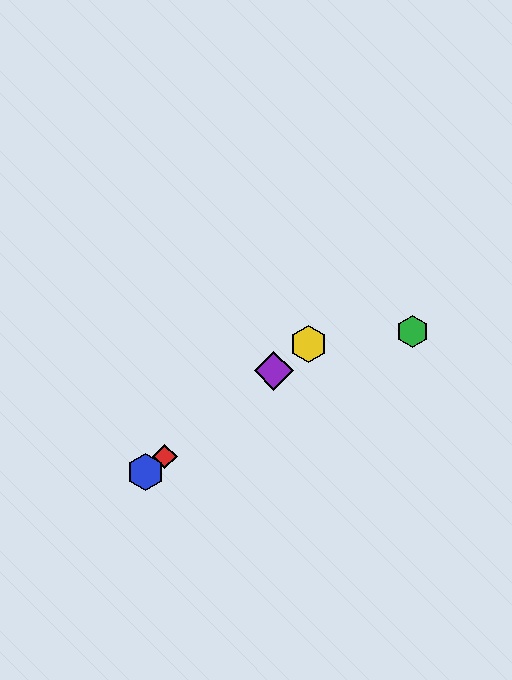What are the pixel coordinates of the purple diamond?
The purple diamond is at (274, 371).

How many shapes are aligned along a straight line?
4 shapes (the red diamond, the blue hexagon, the yellow hexagon, the purple diamond) are aligned along a straight line.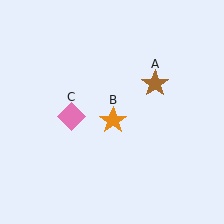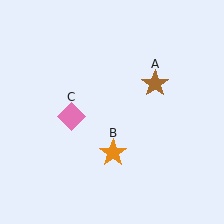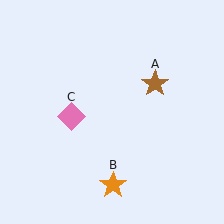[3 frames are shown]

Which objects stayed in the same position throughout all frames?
Brown star (object A) and pink diamond (object C) remained stationary.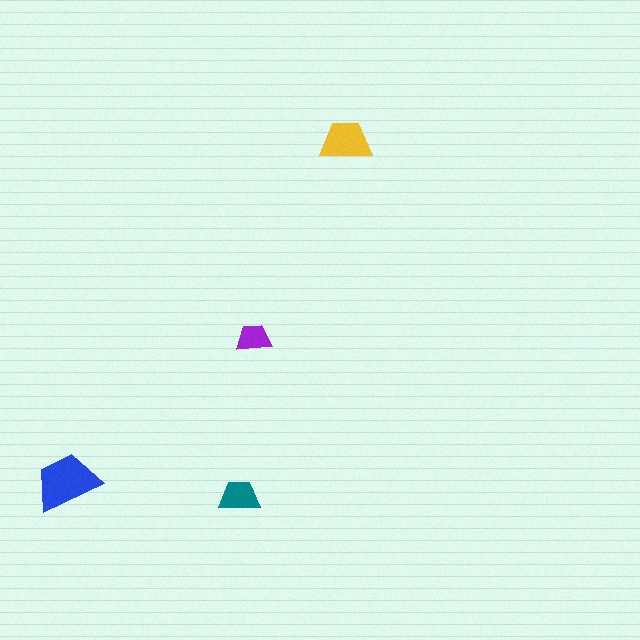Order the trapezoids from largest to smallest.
the blue one, the yellow one, the teal one, the purple one.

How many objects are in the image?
There are 4 objects in the image.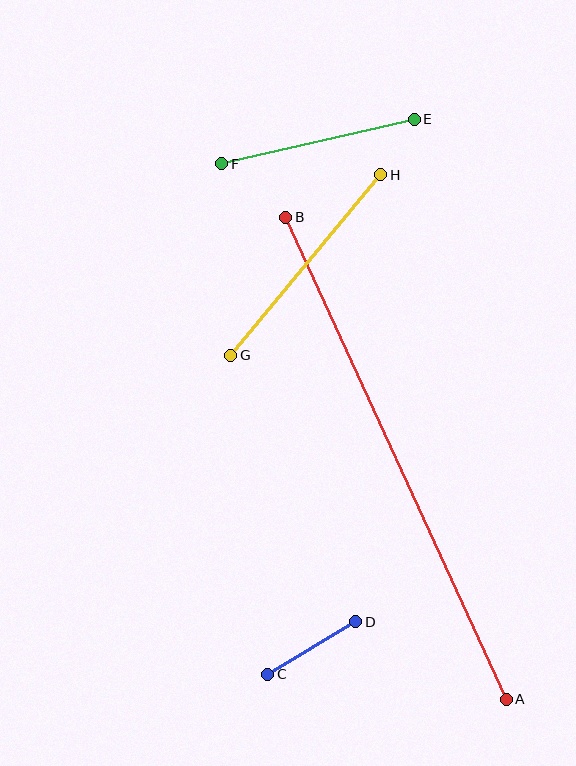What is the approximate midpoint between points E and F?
The midpoint is at approximately (318, 142) pixels.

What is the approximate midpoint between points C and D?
The midpoint is at approximately (312, 648) pixels.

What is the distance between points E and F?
The distance is approximately 197 pixels.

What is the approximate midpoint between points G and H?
The midpoint is at approximately (306, 265) pixels.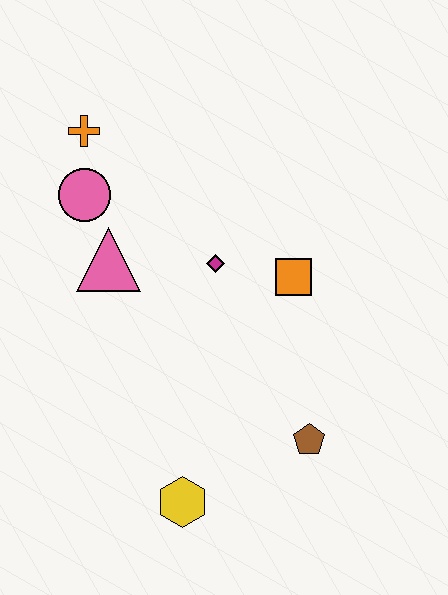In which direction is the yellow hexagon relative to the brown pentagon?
The yellow hexagon is to the left of the brown pentagon.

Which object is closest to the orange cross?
The pink circle is closest to the orange cross.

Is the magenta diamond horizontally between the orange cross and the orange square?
Yes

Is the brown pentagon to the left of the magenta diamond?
No